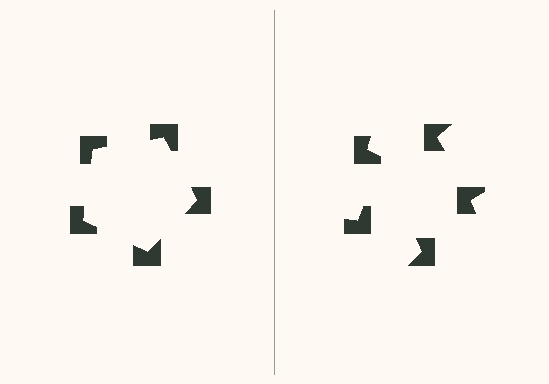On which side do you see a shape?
An illusory pentagon appears on the left side. On the right side the wedge cuts are rotated, so no coherent shape forms.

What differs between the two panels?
The notched squares are positioned identically on both sides; only the wedge orientations differ. On the left they align to a pentagon; on the right they are misaligned.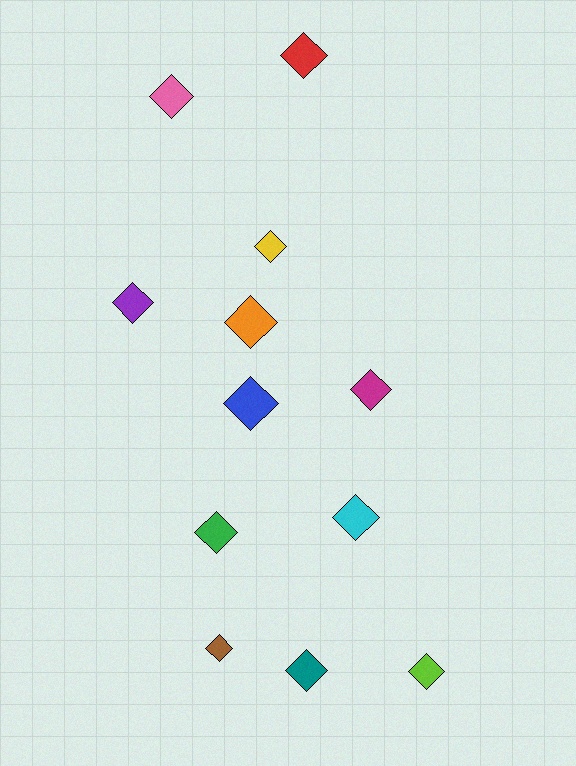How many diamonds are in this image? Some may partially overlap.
There are 12 diamonds.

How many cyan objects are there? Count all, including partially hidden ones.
There is 1 cyan object.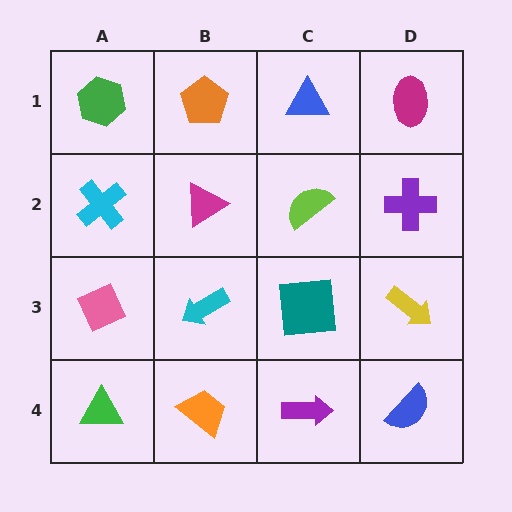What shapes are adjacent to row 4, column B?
A cyan arrow (row 3, column B), a green triangle (row 4, column A), a purple arrow (row 4, column C).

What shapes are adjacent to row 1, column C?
A lime semicircle (row 2, column C), an orange pentagon (row 1, column B), a magenta ellipse (row 1, column D).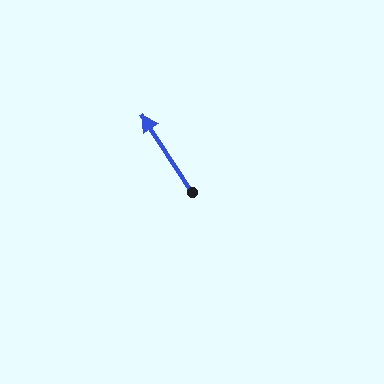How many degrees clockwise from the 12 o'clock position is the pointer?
Approximately 327 degrees.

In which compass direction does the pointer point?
Northwest.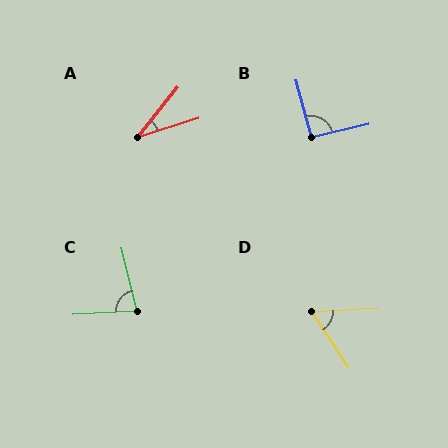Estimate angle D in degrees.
Approximately 60 degrees.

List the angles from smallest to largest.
A (34°), D (60°), C (79°), B (91°).